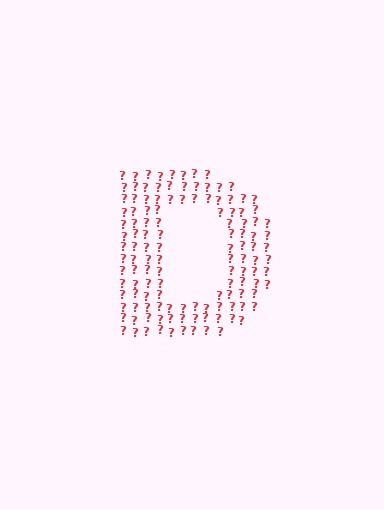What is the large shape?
The large shape is the letter D.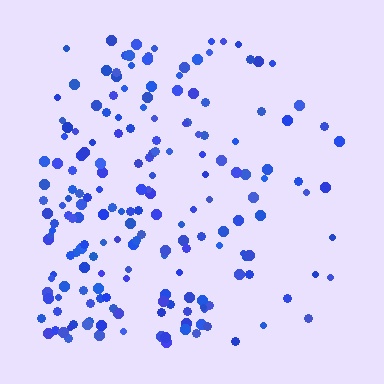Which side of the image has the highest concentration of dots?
The left.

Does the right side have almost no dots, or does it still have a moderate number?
Still a moderate number, just noticeably fewer than the left.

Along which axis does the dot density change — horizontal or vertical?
Horizontal.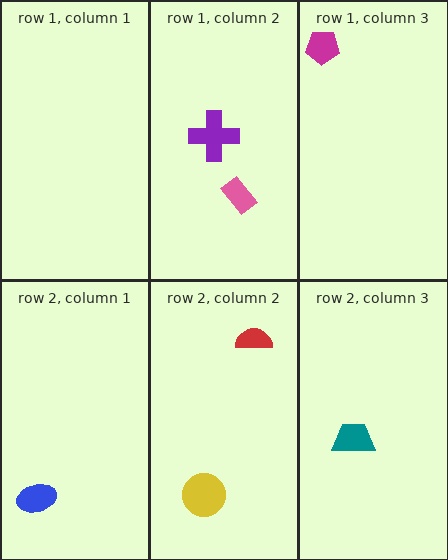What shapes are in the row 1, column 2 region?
The purple cross, the pink rectangle.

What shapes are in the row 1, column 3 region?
The magenta pentagon.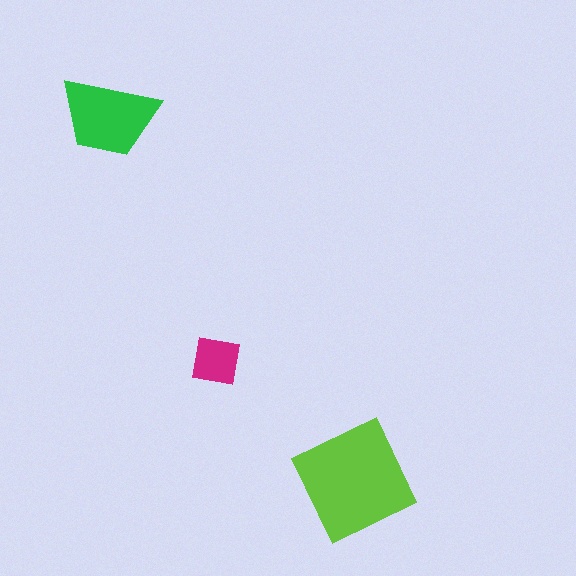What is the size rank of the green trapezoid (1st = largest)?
2nd.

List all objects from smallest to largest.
The magenta square, the green trapezoid, the lime square.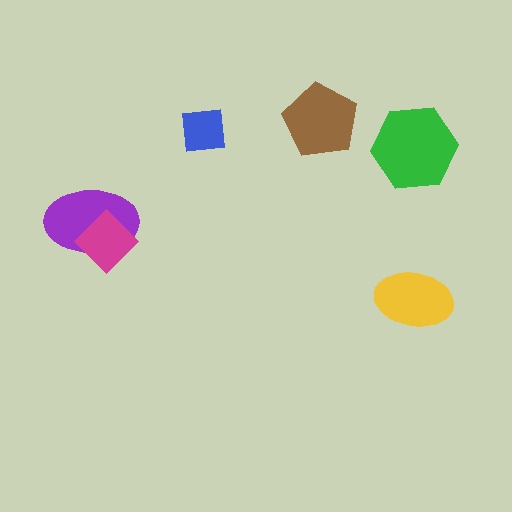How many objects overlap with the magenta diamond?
1 object overlaps with the magenta diamond.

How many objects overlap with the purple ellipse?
1 object overlaps with the purple ellipse.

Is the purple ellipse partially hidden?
Yes, it is partially covered by another shape.